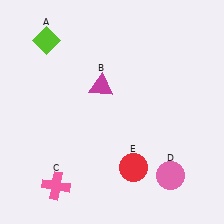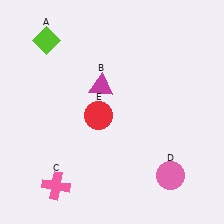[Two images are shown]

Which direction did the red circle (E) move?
The red circle (E) moved up.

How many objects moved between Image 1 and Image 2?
1 object moved between the two images.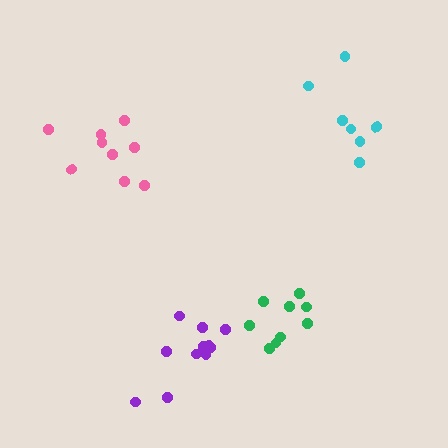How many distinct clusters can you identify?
There are 4 distinct clusters.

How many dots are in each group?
Group 1: 7 dots, Group 2: 9 dots, Group 3: 9 dots, Group 4: 11 dots (36 total).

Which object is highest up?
The cyan cluster is topmost.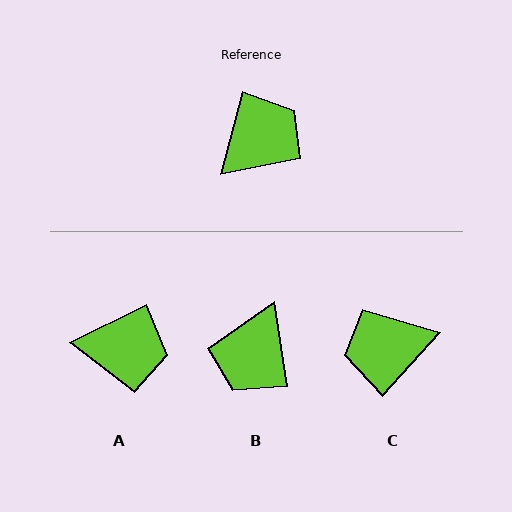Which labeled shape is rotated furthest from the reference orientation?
B, about 156 degrees away.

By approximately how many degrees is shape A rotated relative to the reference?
Approximately 48 degrees clockwise.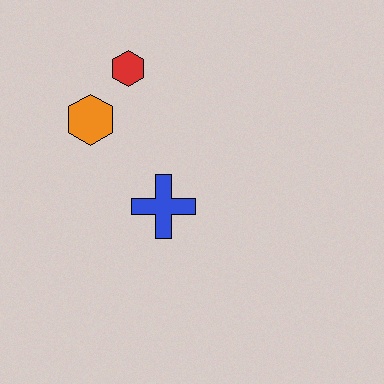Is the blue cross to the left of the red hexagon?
No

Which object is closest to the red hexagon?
The orange hexagon is closest to the red hexagon.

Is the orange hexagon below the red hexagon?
Yes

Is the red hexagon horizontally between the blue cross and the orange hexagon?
Yes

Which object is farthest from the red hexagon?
The blue cross is farthest from the red hexagon.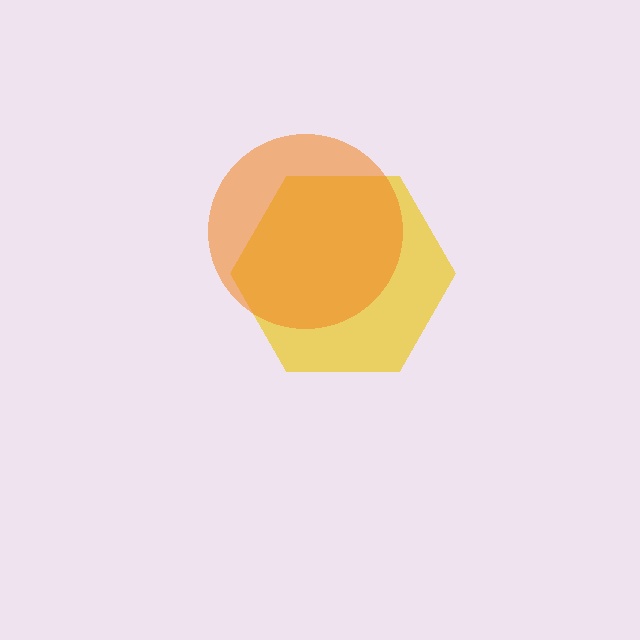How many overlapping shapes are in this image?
There are 2 overlapping shapes in the image.